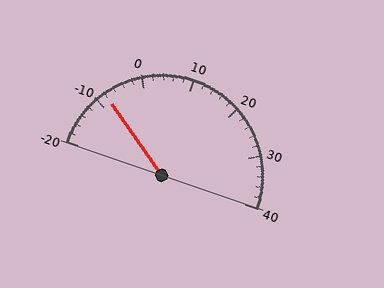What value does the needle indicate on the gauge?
The needle indicates approximately -8.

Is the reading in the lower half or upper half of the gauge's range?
The reading is in the lower half of the range (-20 to 40).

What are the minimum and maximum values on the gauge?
The gauge ranges from -20 to 40.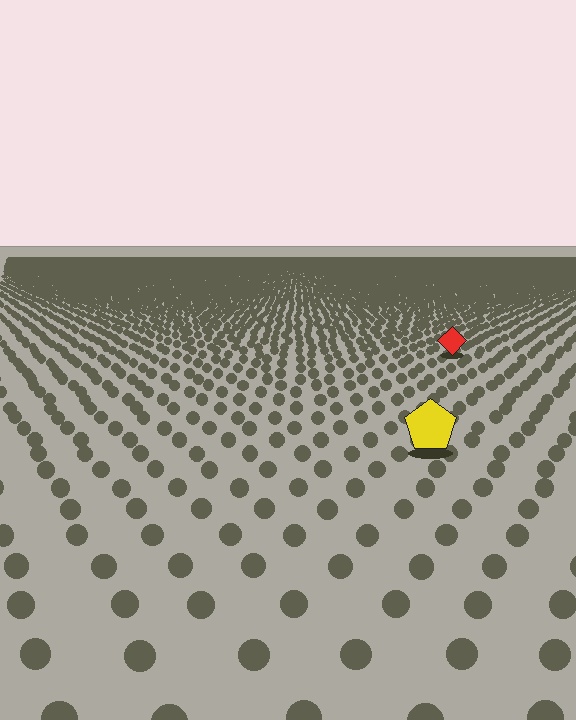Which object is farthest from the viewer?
The red diamond is farthest from the viewer. It appears smaller and the ground texture around it is denser.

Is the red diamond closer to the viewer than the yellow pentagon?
No. The yellow pentagon is closer — you can tell from the texture gradient: the ground texture is coarser near it.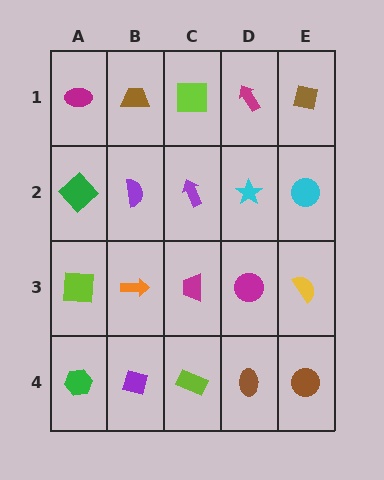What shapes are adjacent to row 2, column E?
A brown square (row 1, column E), a yellow semicircle (row 3, column E), a cyan star (row 2, column D).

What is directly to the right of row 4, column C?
A brown ellipse.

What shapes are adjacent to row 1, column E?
A cyan circle (row 2, column E), a magenta arrow (row 1, column D).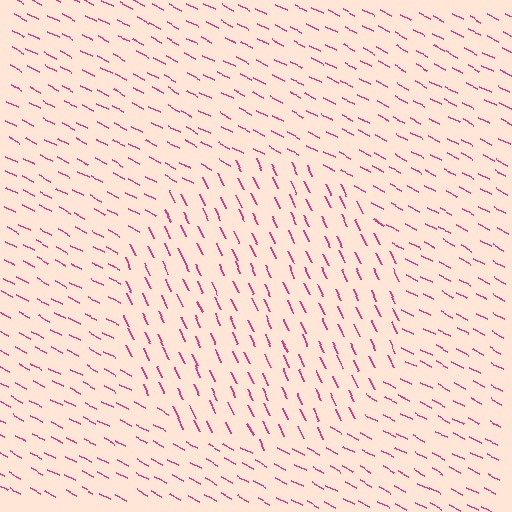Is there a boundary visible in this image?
Yes, there is a texture boundary formed by a change in line orientation.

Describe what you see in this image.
The image is filled with small magenta line segments. A circle region in the image has lines oriented differently from the surrounding lines, creating a visible texture boundary.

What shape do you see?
I see a circle.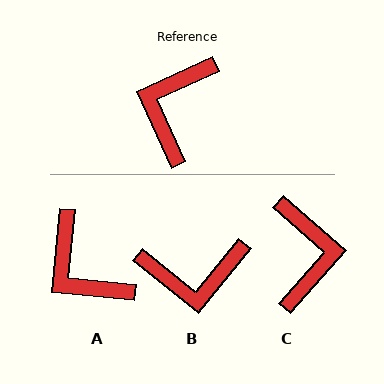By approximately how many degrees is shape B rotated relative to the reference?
Approximately 116 degrees counter-clockwise.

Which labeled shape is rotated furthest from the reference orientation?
C, about 156 degrees away.